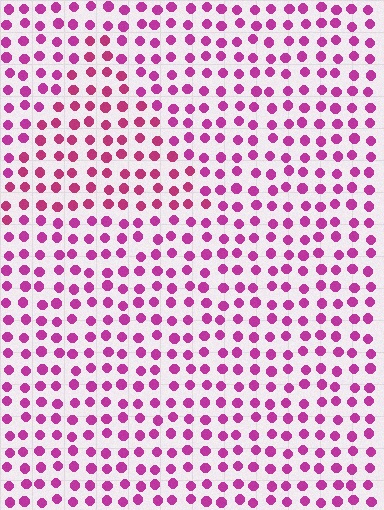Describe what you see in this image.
The image is filled with small magenta elements in a uniform arrangement. A triangle-shaped region is visible where the elements are tinted to a slightly different hue, forming a subtle color boundary.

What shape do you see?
I see a triangle.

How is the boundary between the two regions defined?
The boundary is defined purely by a slight shift in hue (about 17 degrees). Spacing, size, and orientation are identical on both sides.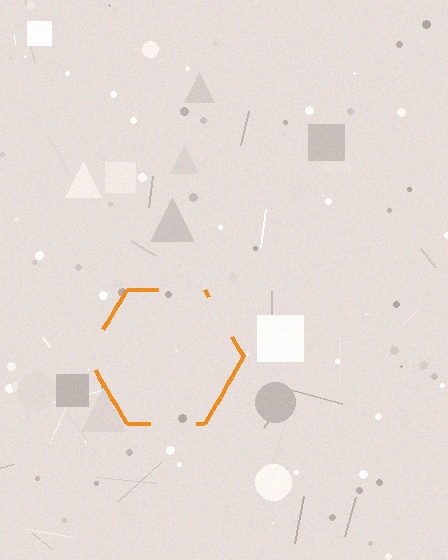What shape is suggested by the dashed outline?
The dashed outline suggests a hexagon.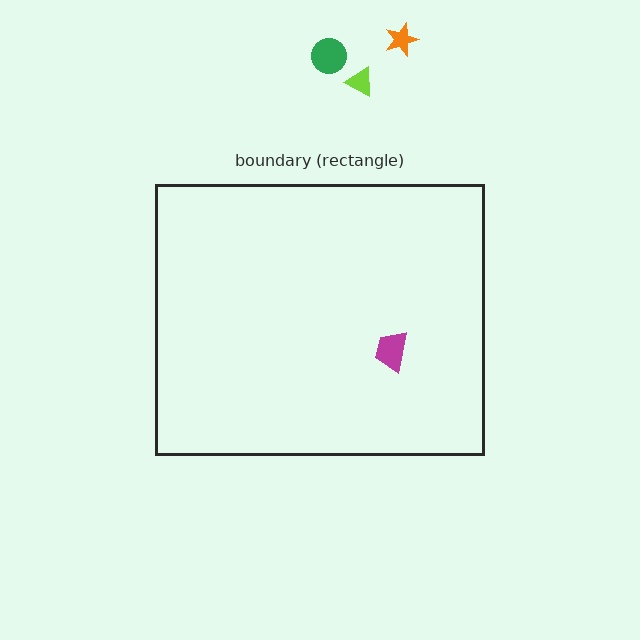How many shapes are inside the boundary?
1 inside, 3 outside.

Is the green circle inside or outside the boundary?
Outside.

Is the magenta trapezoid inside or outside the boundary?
Inside.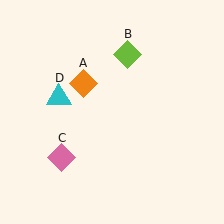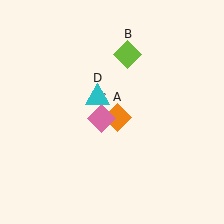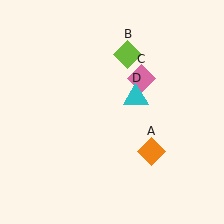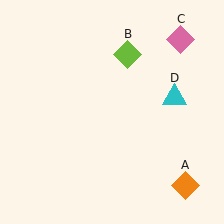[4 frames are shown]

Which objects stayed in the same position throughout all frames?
Lime diamond (object B) remained stationary.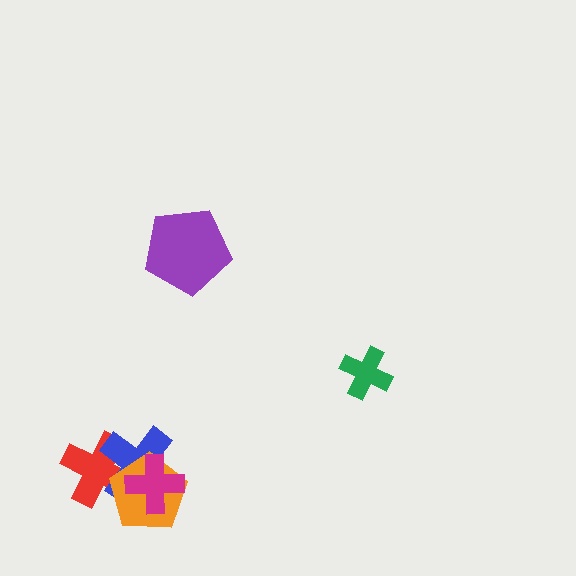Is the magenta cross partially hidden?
No, no other shape covers it.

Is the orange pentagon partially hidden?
Yes, it is partially covered by another shape.